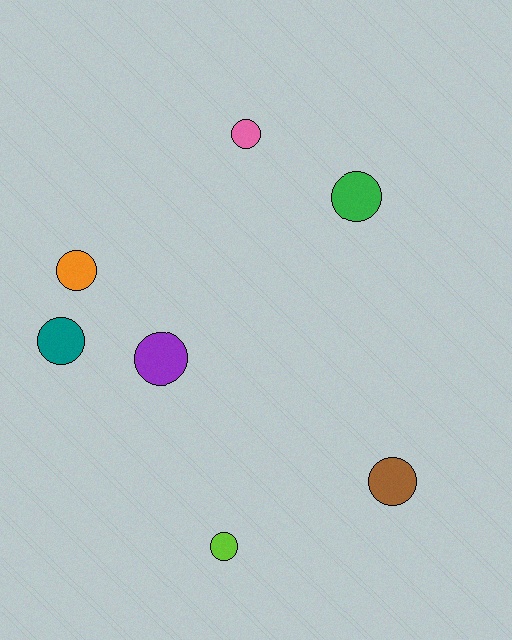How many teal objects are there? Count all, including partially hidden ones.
There is 1 teal object.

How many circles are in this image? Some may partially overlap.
There are 7 circles.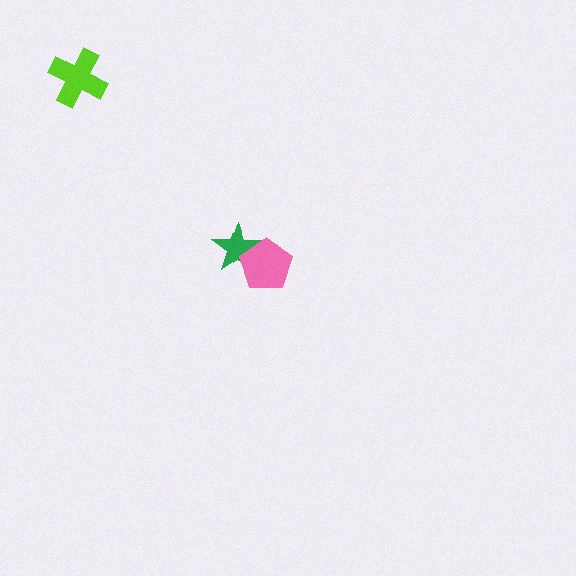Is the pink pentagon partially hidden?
No, no other shape covers it.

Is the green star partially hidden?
Yes, it is partially covered by another shape.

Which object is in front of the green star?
The pink pentagon is in front of the green star.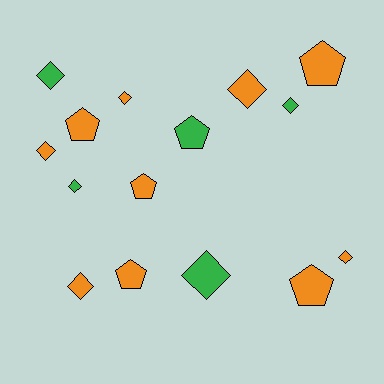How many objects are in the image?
There are 15 objects.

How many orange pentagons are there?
There are 5 orange pentagons.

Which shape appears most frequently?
Diamond, with 9 objects.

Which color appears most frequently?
Orange, with 10 objects.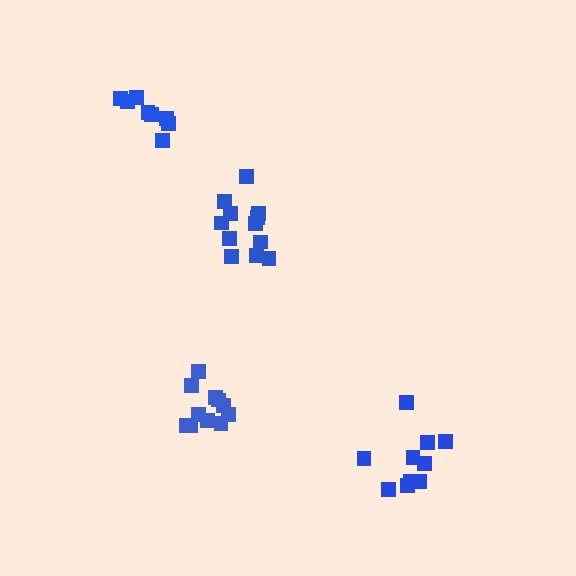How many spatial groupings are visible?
There are 4 spatial groupings.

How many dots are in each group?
Group 1: 10 dots, Group 2: 11 dots, Group 3: 12 dots, Group 4: 8 dots (41 total).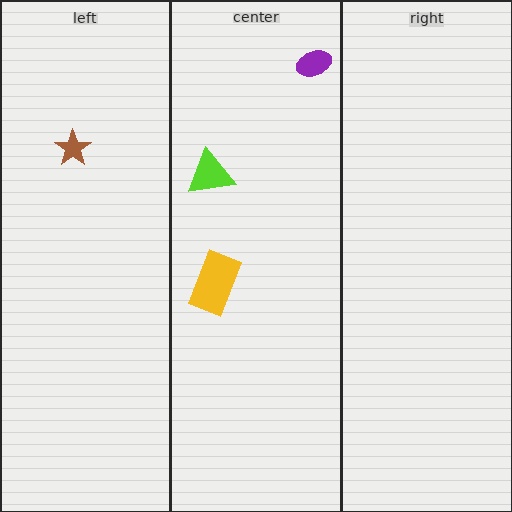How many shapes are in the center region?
3.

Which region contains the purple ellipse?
The center region.